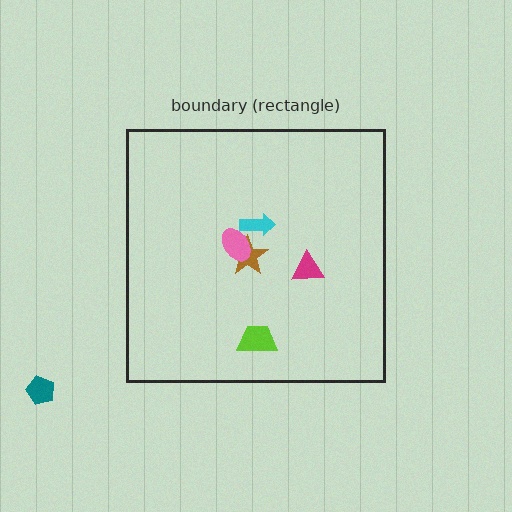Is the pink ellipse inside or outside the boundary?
Inside.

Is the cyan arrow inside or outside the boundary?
Inside.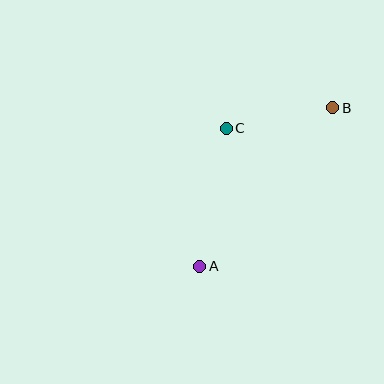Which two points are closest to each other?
Points B and C are closest to each other.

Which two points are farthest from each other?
Points A and B are farthest from each other.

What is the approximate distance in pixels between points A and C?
The distance between A and C is approximately 140 pixels.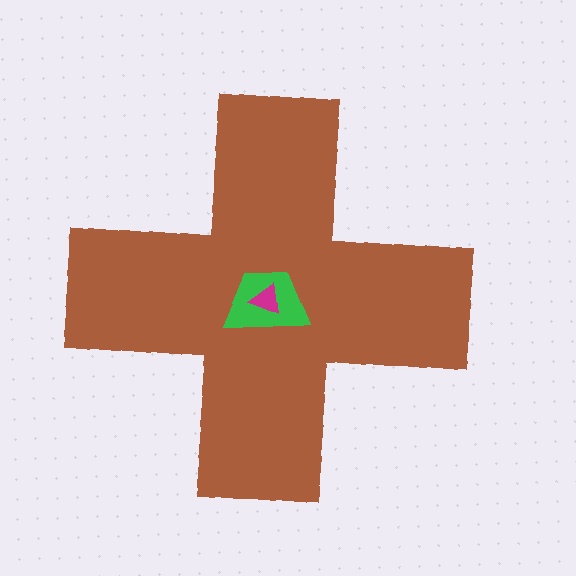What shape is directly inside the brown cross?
The green trapezoid.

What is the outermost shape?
The brown cross.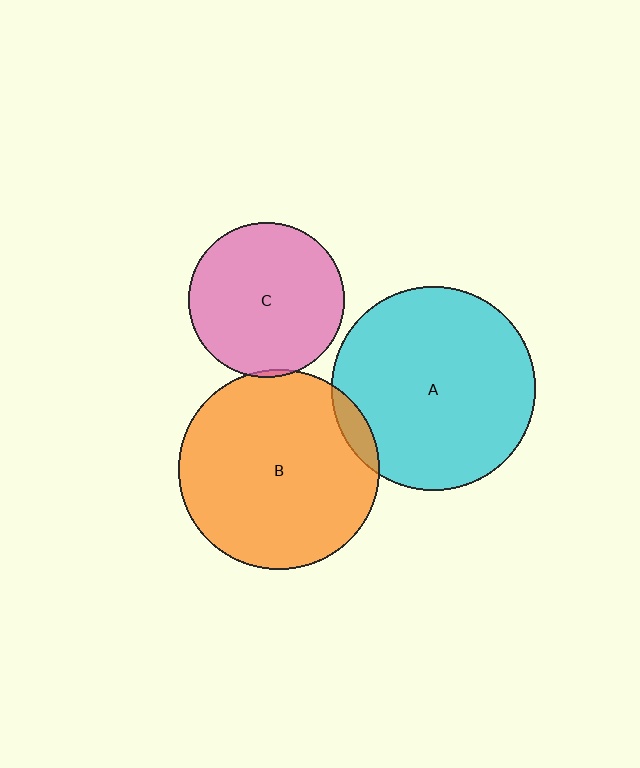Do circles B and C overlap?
Yes.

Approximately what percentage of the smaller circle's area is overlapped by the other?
Approximately 5%.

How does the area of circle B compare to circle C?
Approximately 1.7 times.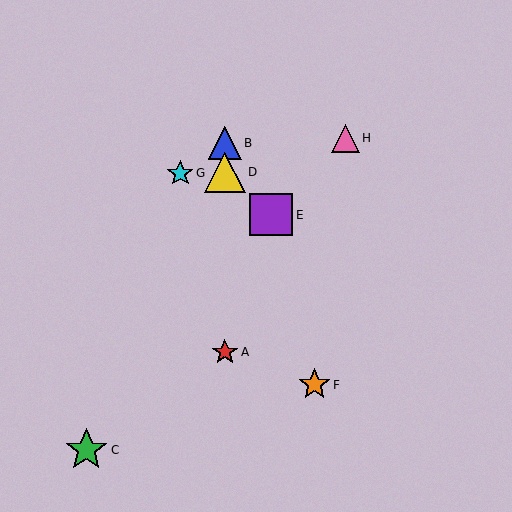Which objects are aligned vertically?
Objects A, B, D are aligned vertically.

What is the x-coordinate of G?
Object G is at x≈180.